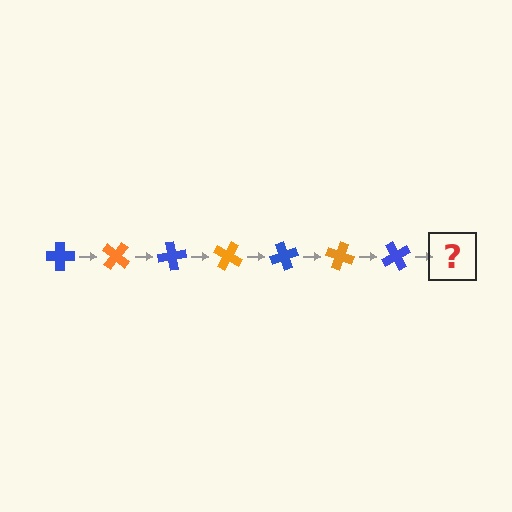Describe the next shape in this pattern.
It should be an orange cross, rotated 280 degrees from the start.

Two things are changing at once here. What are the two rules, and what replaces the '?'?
The two rules are that it rotates 40 degrees each step and the color cycles through blue and orange. The '?' should be an orange cross, rotated 280 degrees from the start.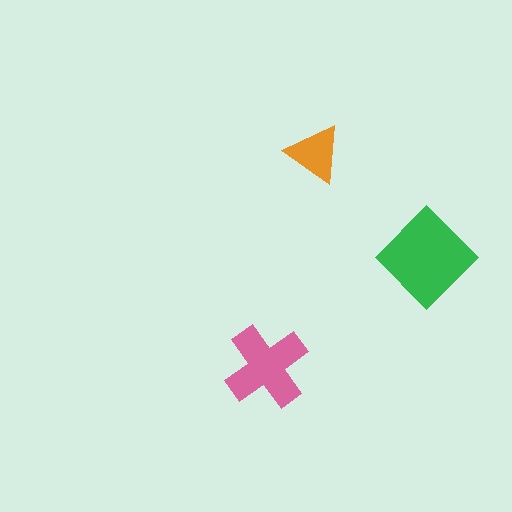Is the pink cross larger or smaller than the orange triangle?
Larger.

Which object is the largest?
The green diamond.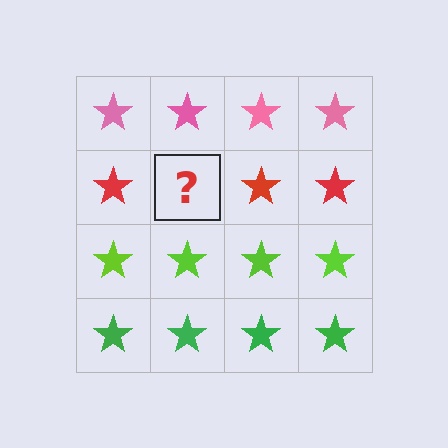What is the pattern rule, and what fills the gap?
The rule is that each row has a consistent color. The gap should be filled with a red star.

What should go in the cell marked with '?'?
The missing cell should contain a red star.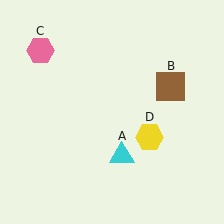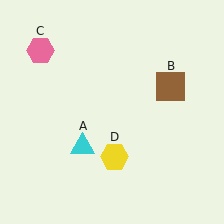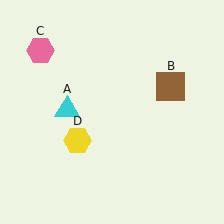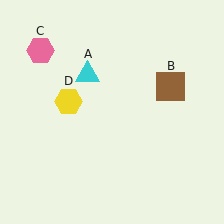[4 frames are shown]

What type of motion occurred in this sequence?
The cyan triangle (object A), yellow hexagon (object D) rotated clockwise around the center of the scene.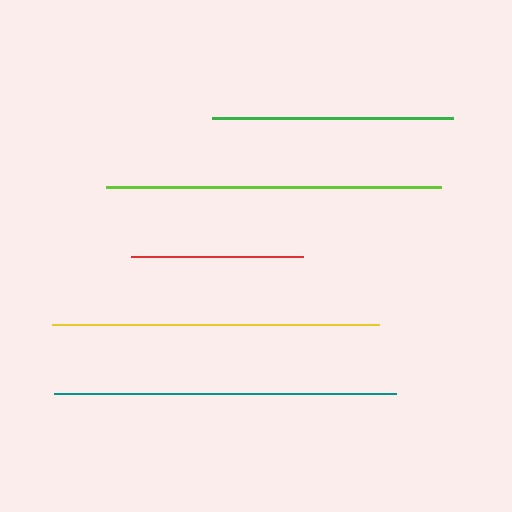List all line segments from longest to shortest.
From longest to shortest: teal, lime, yellow, green, red.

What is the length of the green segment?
The green segment is approximately 241 pixels long.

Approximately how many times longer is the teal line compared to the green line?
The teal line is approximately 1.4 times the length of the green line.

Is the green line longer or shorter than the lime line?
The lime line is longer than the green line.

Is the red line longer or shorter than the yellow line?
The yellow line is longer than the red line.